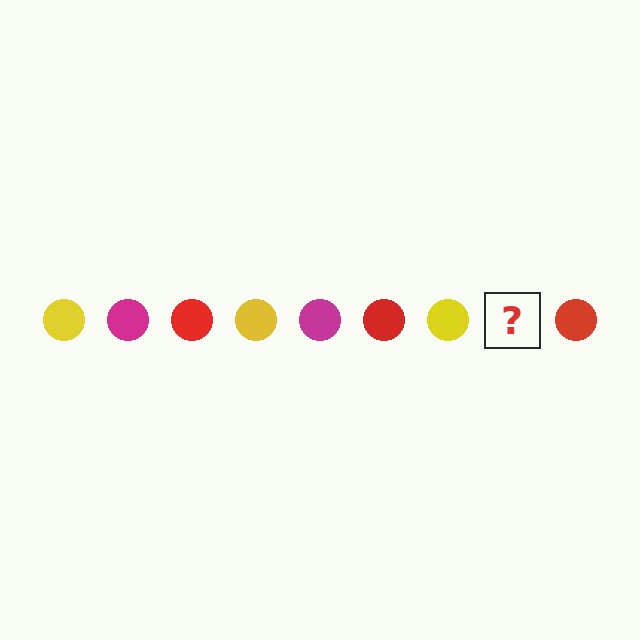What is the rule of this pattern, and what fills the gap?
The rule is that the pattern cycles through yellow, magenta, red circles. The gap should be filled with a magenta circle.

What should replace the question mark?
The question mark should be replaced with a magenta circle.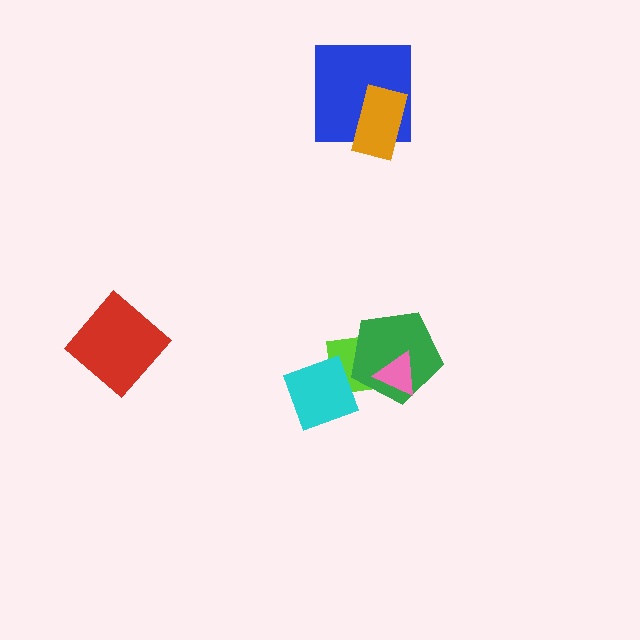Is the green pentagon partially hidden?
Yes, it is partially covered by another shape.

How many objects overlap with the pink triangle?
2 objects overlap with the pink triangle.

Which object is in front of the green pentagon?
The pink triangle is in front of the green pentagon.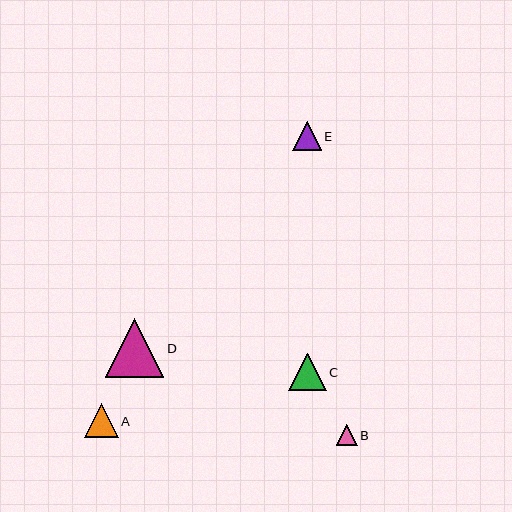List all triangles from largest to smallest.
From largest to smallest: D, C, A, E, B.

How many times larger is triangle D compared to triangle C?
Triangle D is approximately 1.5 times the size of triangle C.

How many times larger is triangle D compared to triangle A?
Triangle D is approximately 1.7 times the size of triangle A.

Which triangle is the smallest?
Triangle B is the smallest with a size of approximately 21 pixels.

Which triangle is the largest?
Triangle D is the largest with a size of approximately 58 pixels.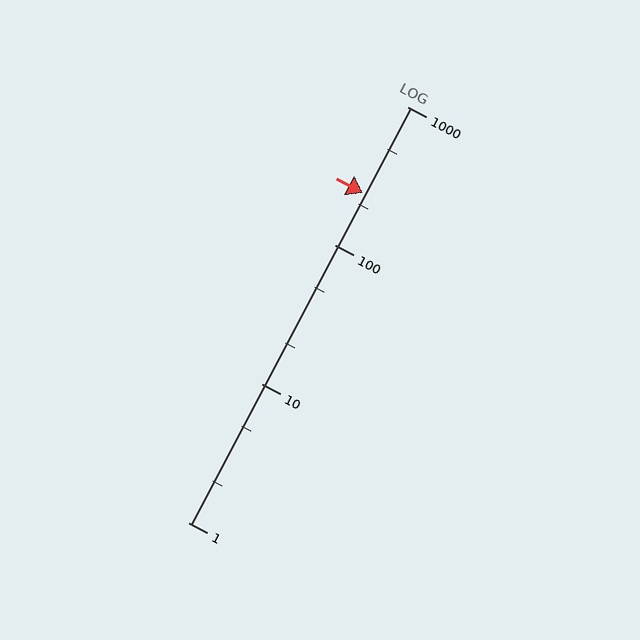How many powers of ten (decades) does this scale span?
The scale spans 3 decades, from 1 to 1000.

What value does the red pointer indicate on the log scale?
The pointer indicates approximately 240.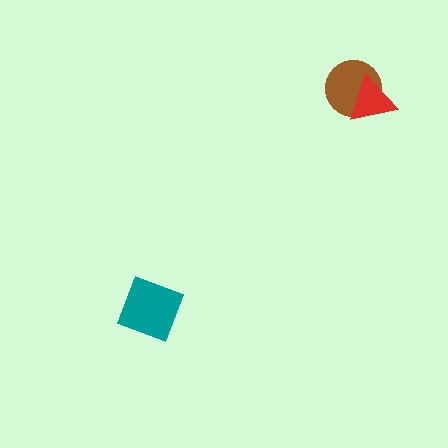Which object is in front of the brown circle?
The red triangle is in front of the brown circle.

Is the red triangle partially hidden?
No, no other shape covers it.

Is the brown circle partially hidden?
Yes, it is partially covered by another shape.